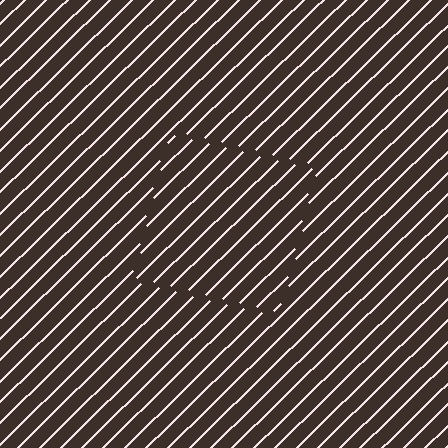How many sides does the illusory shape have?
4 sides — the line-ends trace a square.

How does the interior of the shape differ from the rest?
The interior of the shape contains the same grating, shifted by half a period — the contour is defined by the phase discontinuity where line-ends from the inner and outer gratings abut.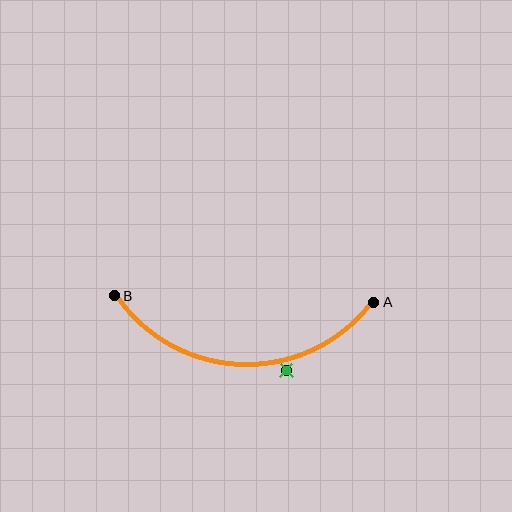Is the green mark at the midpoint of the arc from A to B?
No — the green mark does not lie on the arc at all. It sits slightly outside the curve.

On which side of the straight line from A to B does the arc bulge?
The arc bulges below the straight line connecting A and B.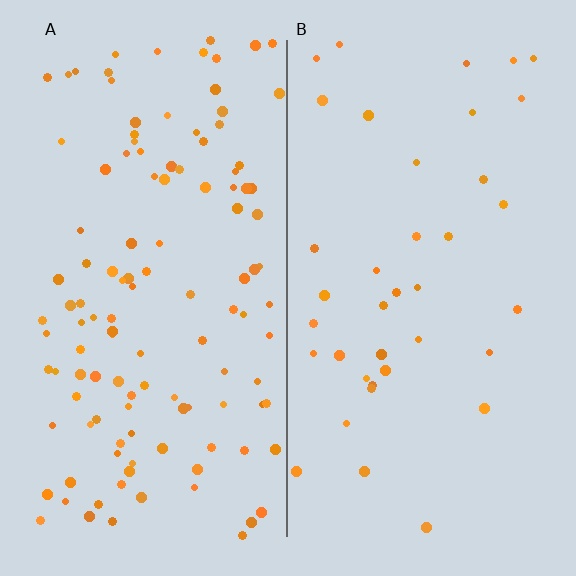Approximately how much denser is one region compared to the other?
Approximately 3.2× — region A over region B.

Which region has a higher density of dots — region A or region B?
A (the left).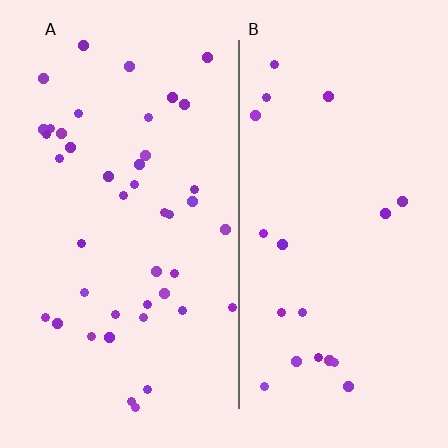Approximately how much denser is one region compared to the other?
Approximately 2.2× — region A over region B.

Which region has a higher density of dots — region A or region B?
A (the left).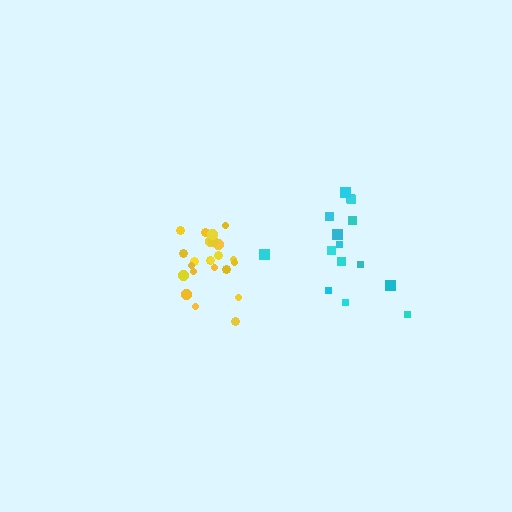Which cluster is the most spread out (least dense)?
Cyan.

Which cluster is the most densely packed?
Yellow.